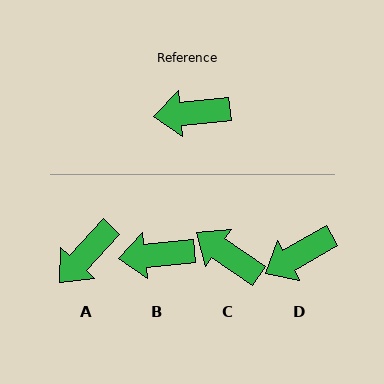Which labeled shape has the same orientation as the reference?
B.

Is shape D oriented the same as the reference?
No, it is off by about 24 degrees.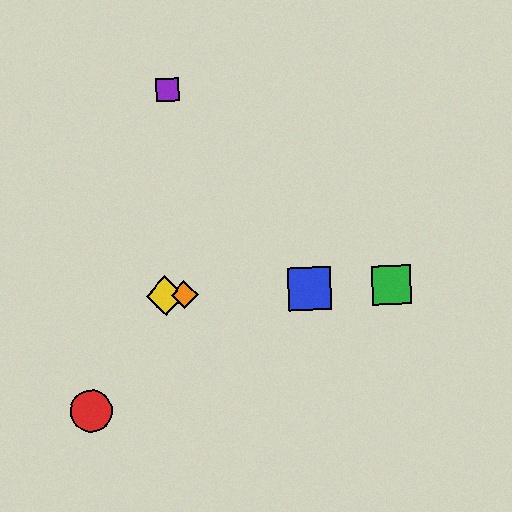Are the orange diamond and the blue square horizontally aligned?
Yes, both are at y≈294.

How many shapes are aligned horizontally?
4 shapes (the blue square, the green square, the yellow diamond, the orange diamond) are aligned horizontally.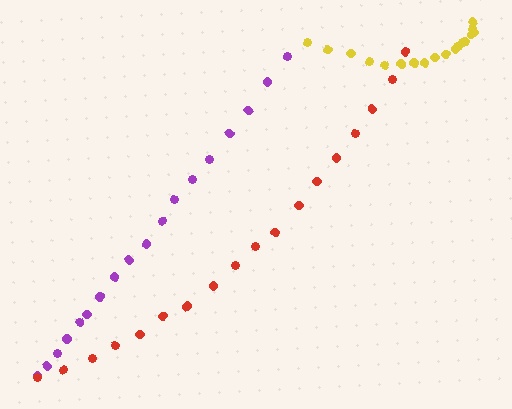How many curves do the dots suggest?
There are 3 distinct paths.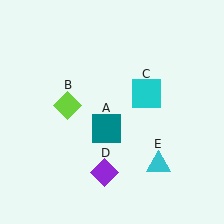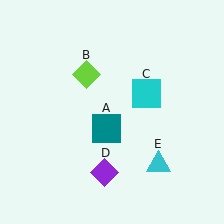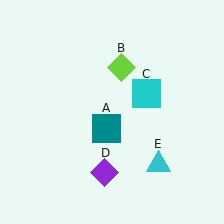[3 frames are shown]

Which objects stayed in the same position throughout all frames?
Teal square (object A) and cyan square (object C) and purple diamond (object D) and cyan triangle (object E) remained stationary.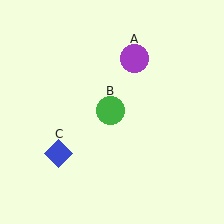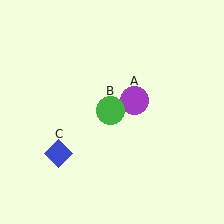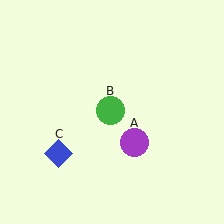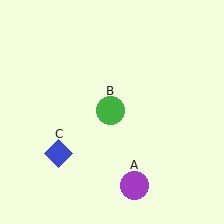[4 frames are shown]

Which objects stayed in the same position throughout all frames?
Green circle (object B) and blue diamond (object C) remained stationary.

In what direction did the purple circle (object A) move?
The purple circle (object A) moved down.